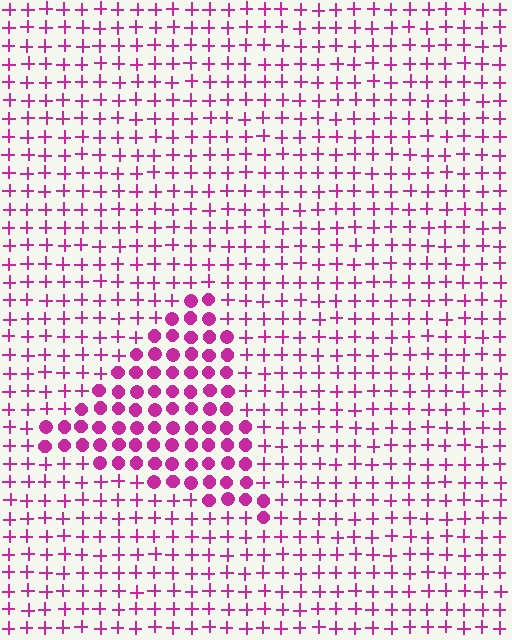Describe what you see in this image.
The image is filled with small magenta elements arranged in a uniform grid. A triangle-shaped region contains circles, while the surrounding area contains plus signs. The boundary is defined purely by the change in element shape.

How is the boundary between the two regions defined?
The boundary is defined by a change in element shape: circles inside vs. plus signs outside. All elements share the same color and spacing.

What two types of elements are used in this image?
The image uses circles inside the triangle region and plus signs outside it.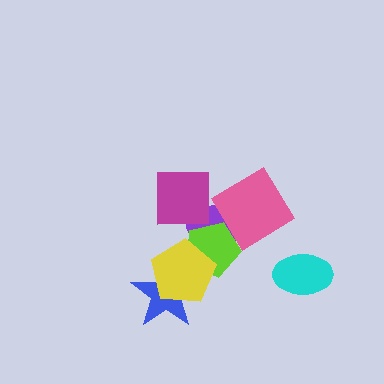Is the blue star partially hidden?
Yes, it is partially covered by another shape.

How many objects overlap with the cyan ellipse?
0 objects overlap with the cyan ellipse.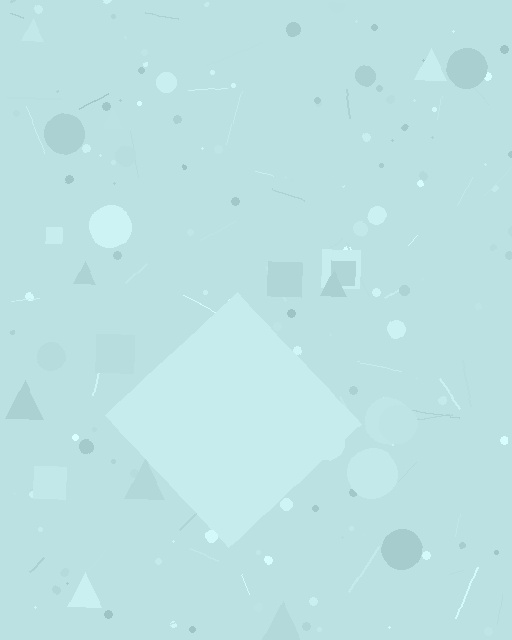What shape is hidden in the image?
A diamond is hidden in the image.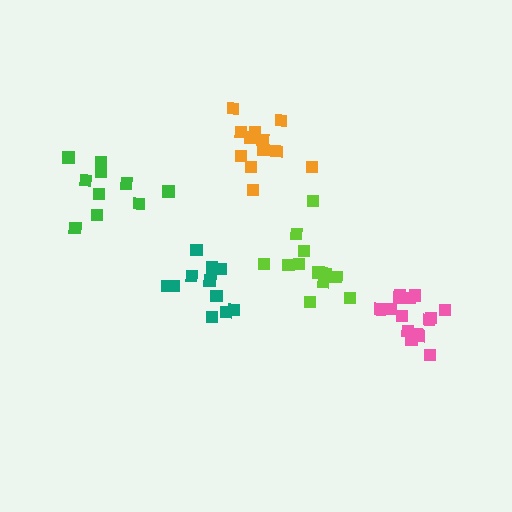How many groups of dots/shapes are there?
There are 5 groups.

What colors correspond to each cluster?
The clusters are colored: orange, lime, pink, green, teal.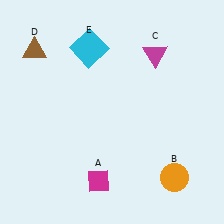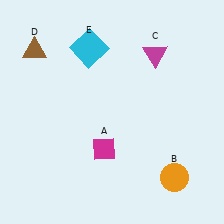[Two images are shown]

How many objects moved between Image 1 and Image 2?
1 object moved between the two images.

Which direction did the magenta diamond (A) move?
The magenta diamond (A) moved up.